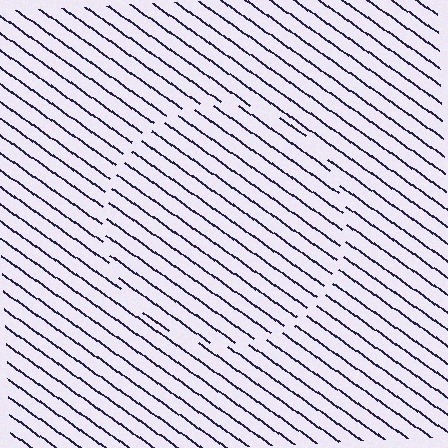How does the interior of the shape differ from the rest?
The interior of the shape contains the same grating, shifted by half a period — the contour is defined by the phase discontinuity where line-ends from the inner and outer gratings abut.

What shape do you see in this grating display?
An illusory circle. The interior of the shape contains the same grating, shifted by half a period — the contour is defined by the phase discontinuity where line-ends from the inner and outer gratings abut.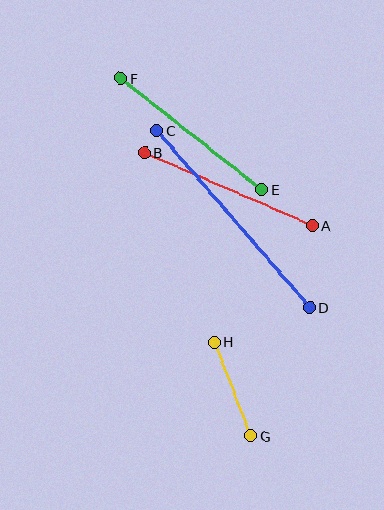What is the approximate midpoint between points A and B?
The midpoint is at approximately (228, 189) pixels.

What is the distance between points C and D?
The distance is approximately 234 pixels.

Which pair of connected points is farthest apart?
Points C and D are farthest apart.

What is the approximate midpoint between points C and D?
The midpoint is at approximately (233, 219) pixels.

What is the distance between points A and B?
The distance is approximately 183 pixels.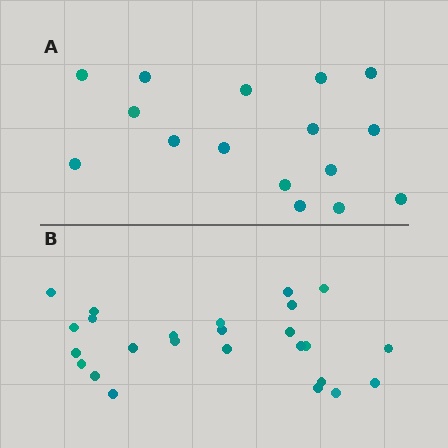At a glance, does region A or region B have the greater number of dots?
Region B (the bottom region) has more dots.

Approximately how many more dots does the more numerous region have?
Region B has roughly 8 or so more dots than region A.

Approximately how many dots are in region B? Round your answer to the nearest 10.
About 20 dots. (The exact count is 25, which rounds to 20.)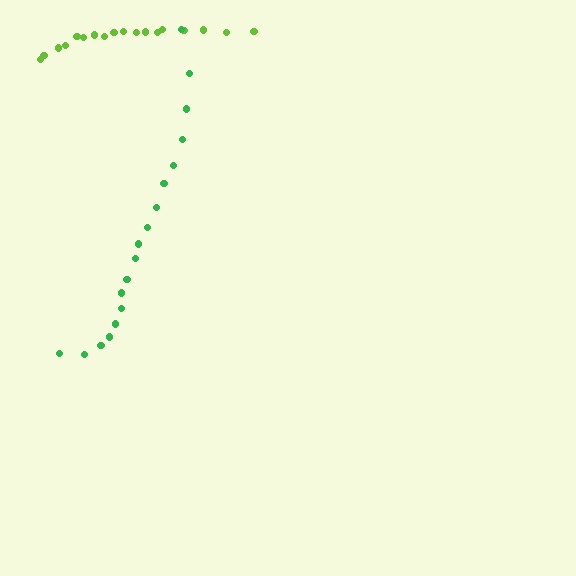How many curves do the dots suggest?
There are 2 distinct paths.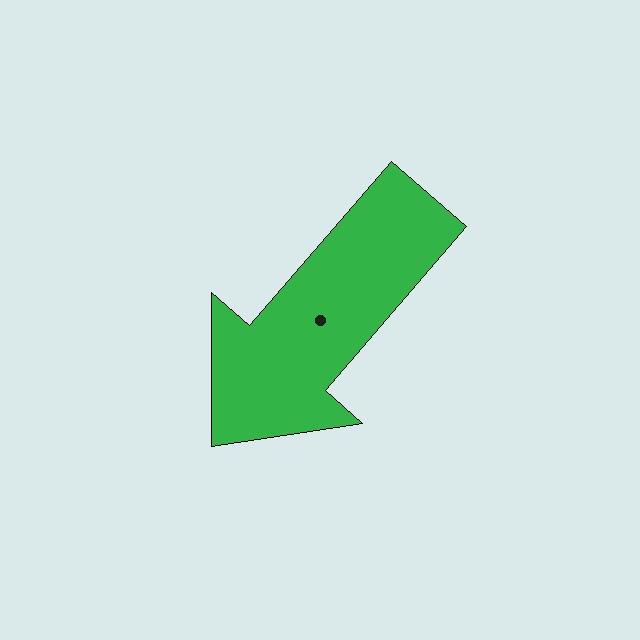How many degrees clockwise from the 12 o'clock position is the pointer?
Approximately 221 degrees.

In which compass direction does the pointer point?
Southwest.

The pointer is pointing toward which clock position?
Roughly 7 o'clock.